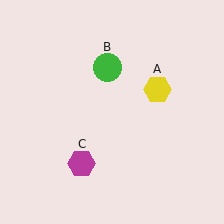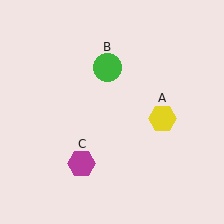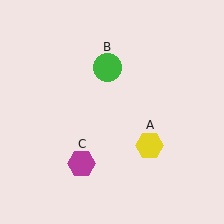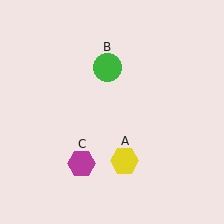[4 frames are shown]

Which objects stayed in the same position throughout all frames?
Green circle (object B) and magenta hexagon (object C) remained stationary.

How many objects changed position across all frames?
1 object changed position: yellow hexagon (object A).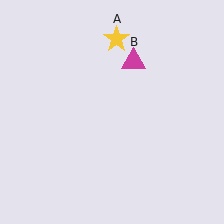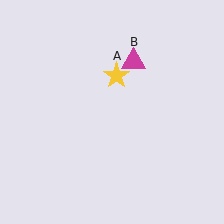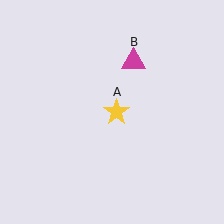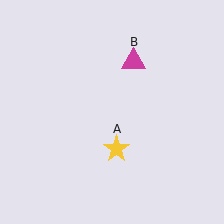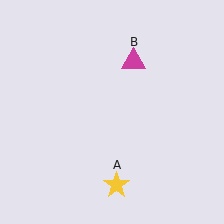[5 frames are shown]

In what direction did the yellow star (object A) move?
The yellow star (object A) moved down.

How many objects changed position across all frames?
1 object changed position: yellow star (object A).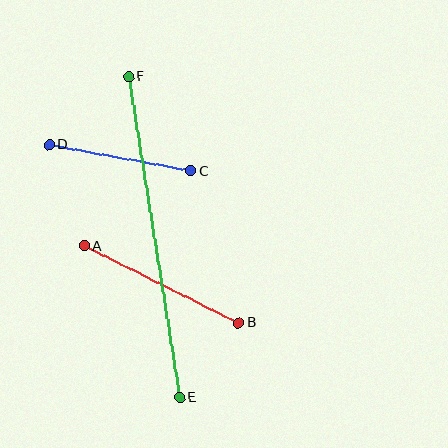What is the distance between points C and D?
The distance is approximately 144 pixels.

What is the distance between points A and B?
The distance is approximately 172 pixels.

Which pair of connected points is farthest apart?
Points E and F are farthest apart.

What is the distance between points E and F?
The distance is approximately 325 pixels.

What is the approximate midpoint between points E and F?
The midpoint is at approximately (154, 237) pixels.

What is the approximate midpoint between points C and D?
The midpoint is at approximately (120, 158) pixels.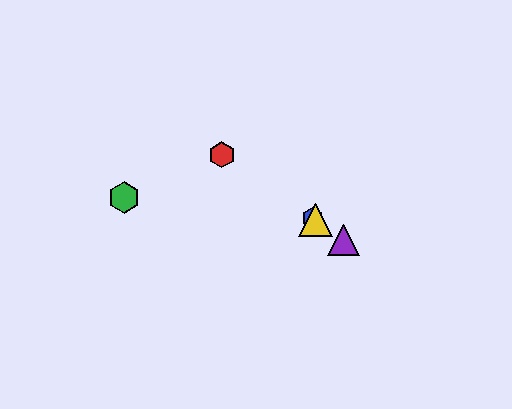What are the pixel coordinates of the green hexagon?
The green hexagon is at (124, 198).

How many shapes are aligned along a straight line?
4 shapes (the red hexagon, the blue hexagon, the yellow triangle, the purple triangle) are aligned along a straight line.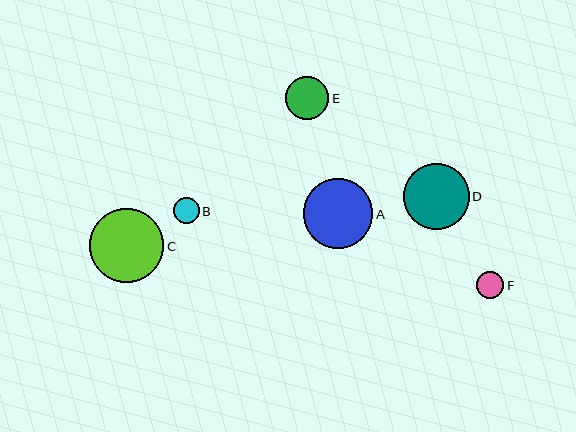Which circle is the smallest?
Circle B is the smallest with a size of approximately 26 pixels.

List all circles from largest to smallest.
From largest to smallest: C, A, D, E, F, B.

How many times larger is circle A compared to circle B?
Circle A is approximately 2.7 times the size of circle B.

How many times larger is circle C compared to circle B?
Circle C is approximately 2.9 times the size of circle B.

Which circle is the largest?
Circle C is the largest with a size of approximately 74 pixels.